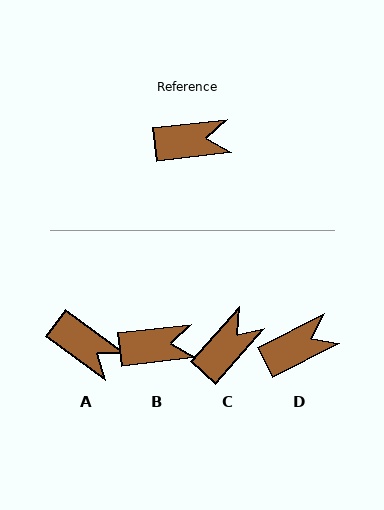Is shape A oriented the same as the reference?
No, it is off by about 42 degrees.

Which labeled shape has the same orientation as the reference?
B.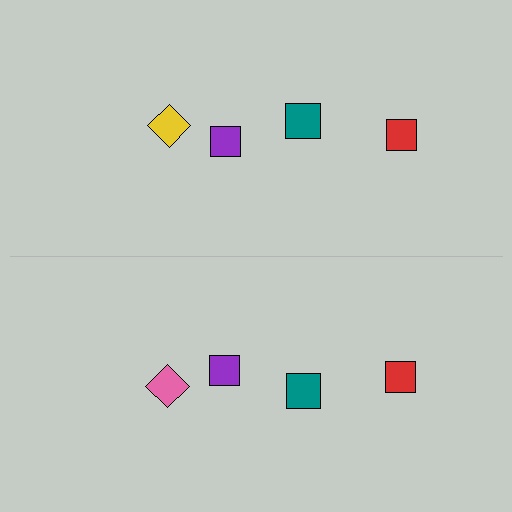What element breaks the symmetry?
The pink diamond on the bottom side breaks the symmetry — its mirror counterpart is yellow.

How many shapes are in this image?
There are 8 shapes in this image.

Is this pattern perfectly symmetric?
No, the pattern is not perfectly symmetric. The pink diamond on the bottom side breaks the symmetry — its mirror counterpart is yellow.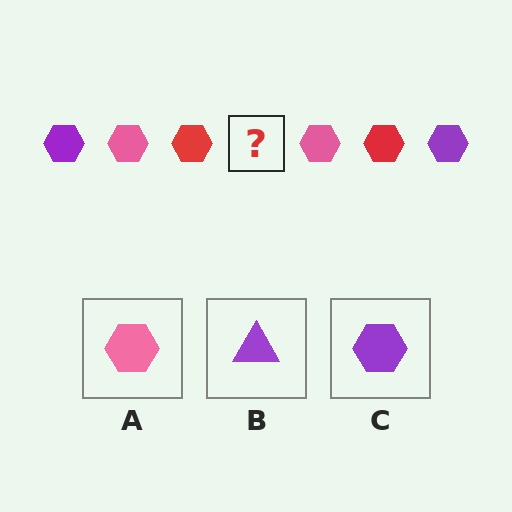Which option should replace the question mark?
Option C.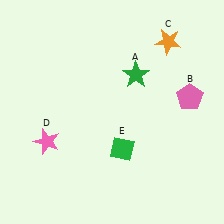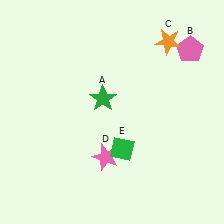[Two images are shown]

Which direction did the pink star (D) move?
The pink star (D) moved right.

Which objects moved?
The objects that moved are: the green star (A), the pink pentagon (B), the pink star (D).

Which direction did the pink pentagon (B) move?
The pink pentagon (B) moved up.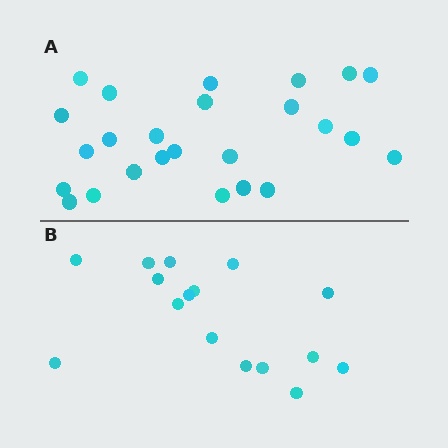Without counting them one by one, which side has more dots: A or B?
Region A (the top region) has more dots.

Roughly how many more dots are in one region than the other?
Region A has roughly 8 or so more dots than region B.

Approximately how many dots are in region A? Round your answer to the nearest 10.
About 20 dots. (The exact count is 25, which rounds to 20.)